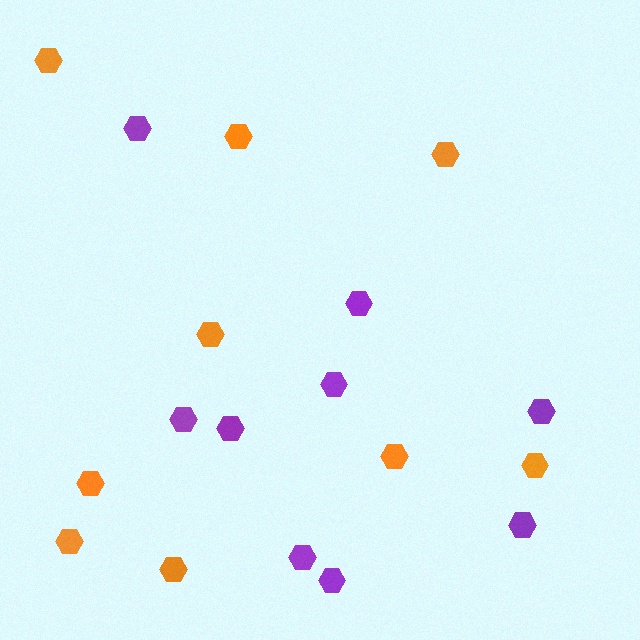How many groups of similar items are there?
There are 2 groups: one group of orange hexagons (9) and one group of purple hexagons (9).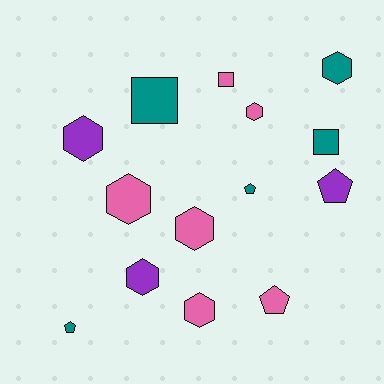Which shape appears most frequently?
Hexagon, with 7 objects.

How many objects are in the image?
There are 14 objects.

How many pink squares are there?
There is 1 pink square.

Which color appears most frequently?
Pink, with 6 objects.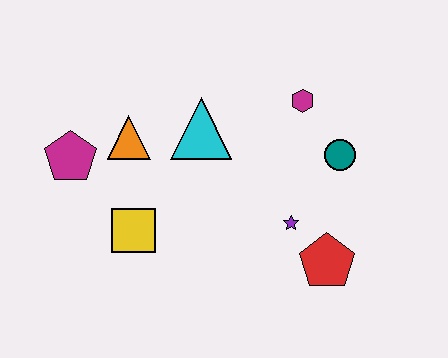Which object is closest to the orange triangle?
The magenta pentagon is closest to the orange triangle.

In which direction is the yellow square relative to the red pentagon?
The yellow square is to the left of the red pentagon.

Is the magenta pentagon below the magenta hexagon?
Yes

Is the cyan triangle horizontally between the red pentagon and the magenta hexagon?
No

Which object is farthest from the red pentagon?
The magenta pentagon is farthest from the red pentagon.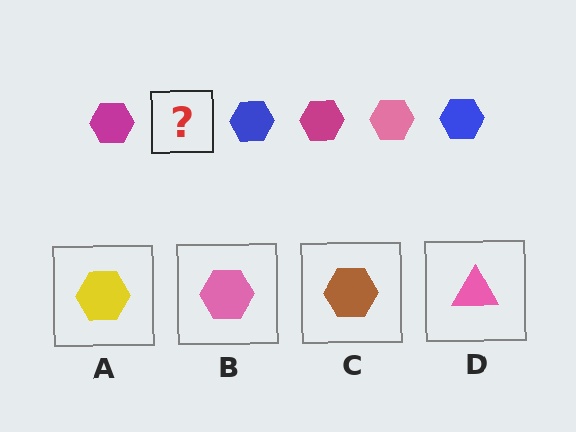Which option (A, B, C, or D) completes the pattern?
B.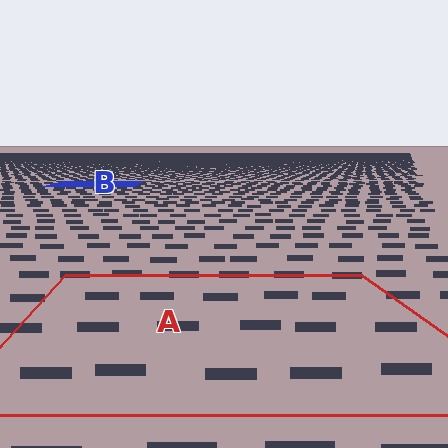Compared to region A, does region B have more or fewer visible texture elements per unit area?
Region B has more texture elements per unit area — they are packed more densely because it is farther away.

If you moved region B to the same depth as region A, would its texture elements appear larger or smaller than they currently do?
They would appear larger. At a closer depth, the same texture elements are projected at a bigger on-screen size.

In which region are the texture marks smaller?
The texture marks are smaller in region B, because it is farther away.